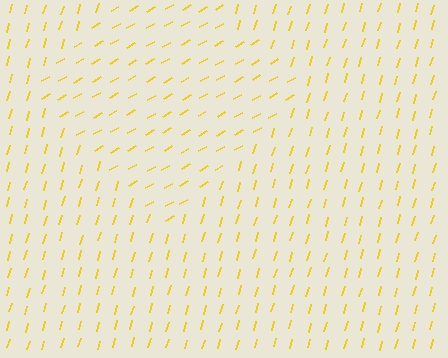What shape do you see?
I see a diamond.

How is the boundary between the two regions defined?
The boundary is defined purely by a change in line orientation (approximately 45 degrees difference). All lines are the same color and thickness.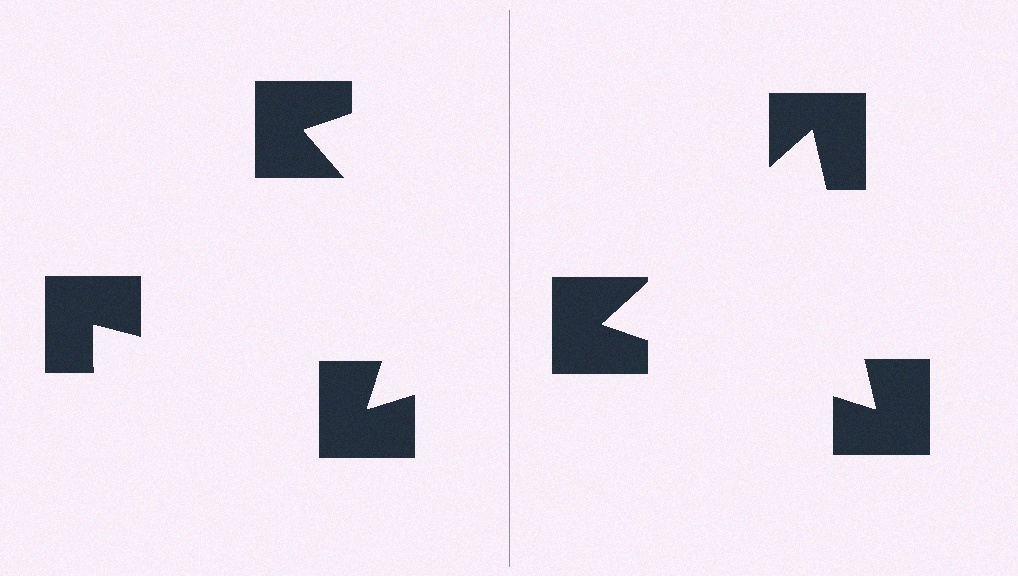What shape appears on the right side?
An illusory triangle.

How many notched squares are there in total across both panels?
6 — 3 on each side.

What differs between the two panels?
The notched squares are positioned identically on both sides; only the wedge orientations differ. On the right they align to a triangle; on the left they are misaligned.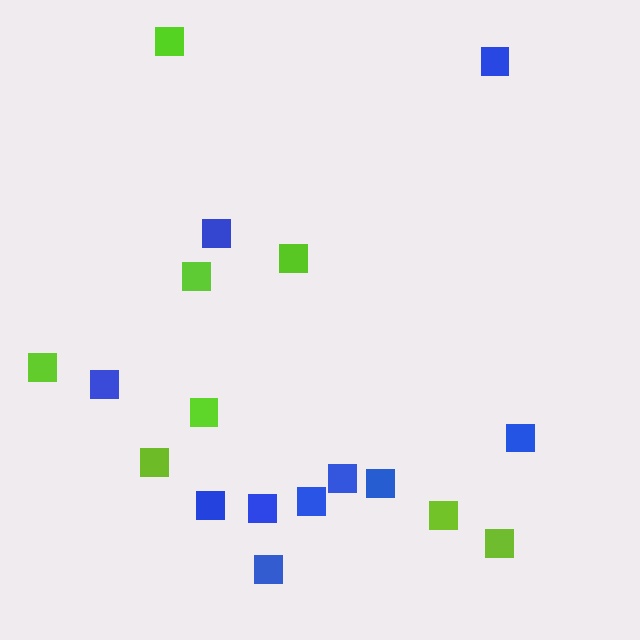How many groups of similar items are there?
There are 2 groups: one group of lime squares (8) and one group of blue squares (10).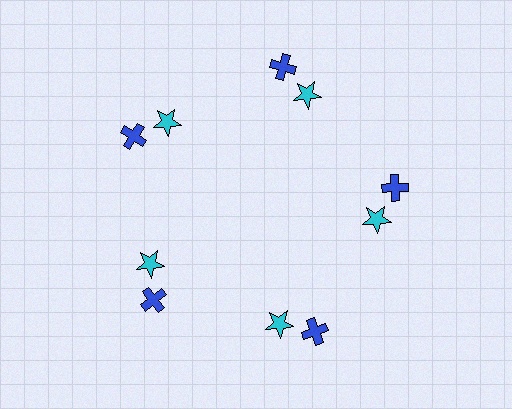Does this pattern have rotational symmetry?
Yes, this pattern has 5-fold rotational symmetry. It looks the same after rotating 72 degrees around the center.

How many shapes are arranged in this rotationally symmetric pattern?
There are 10 shapes, arranged in 5 groups of 2.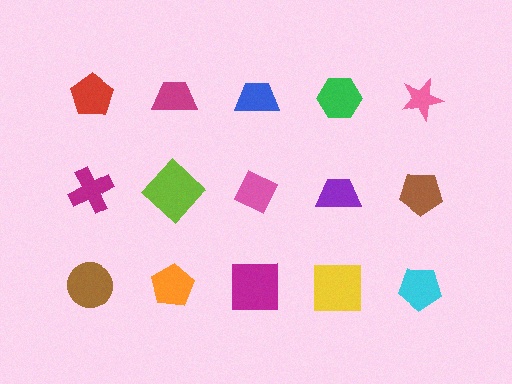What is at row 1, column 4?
A green hexagon.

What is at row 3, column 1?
A brown circle.